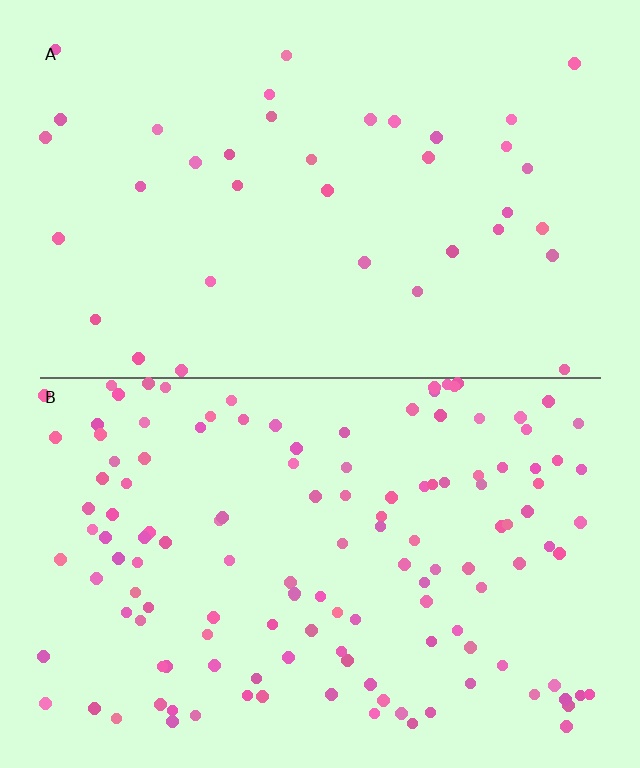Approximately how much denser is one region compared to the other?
Approximately 3.6× — region B over region A.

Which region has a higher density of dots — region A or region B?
B (the bottom).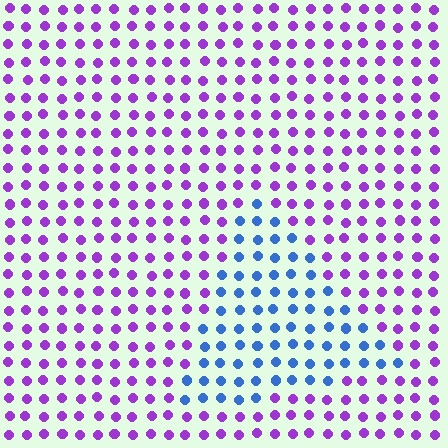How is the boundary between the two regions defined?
The boundary is defined purely by a slight shift in hue (about 63 degrees). Spacing, size, and orientation are identical on both sides.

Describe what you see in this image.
The image is filled with small purple elements in a uniform arrangement. A triangle-shaped region is visible where the elements are tinted to a slightly different hue, forming a subtle color boundary.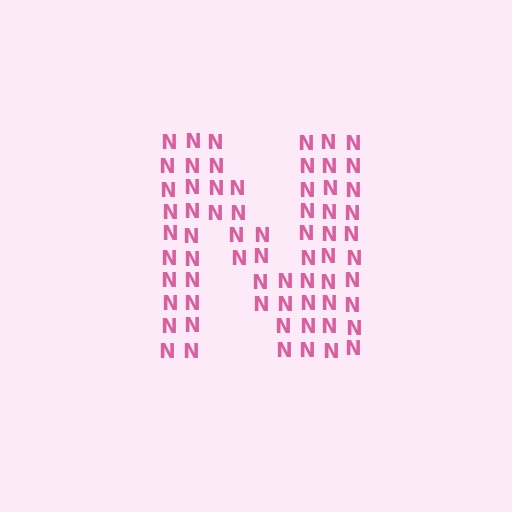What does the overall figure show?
The overall figure shows the letter N.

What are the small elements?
The small elements are letter N's.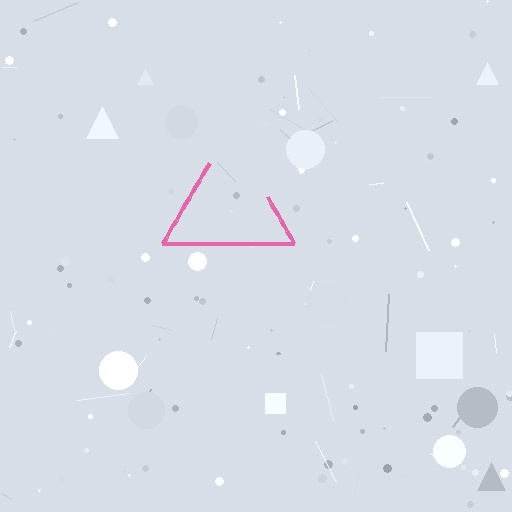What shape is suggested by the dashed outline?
The dashed outline suggests a triangle.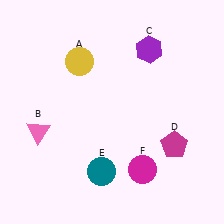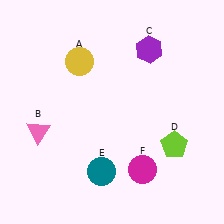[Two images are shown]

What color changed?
The pentagon (D) changed from magenta in Image 1 to lime in Image 2.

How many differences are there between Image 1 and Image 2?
There is 1 difference between the two images.